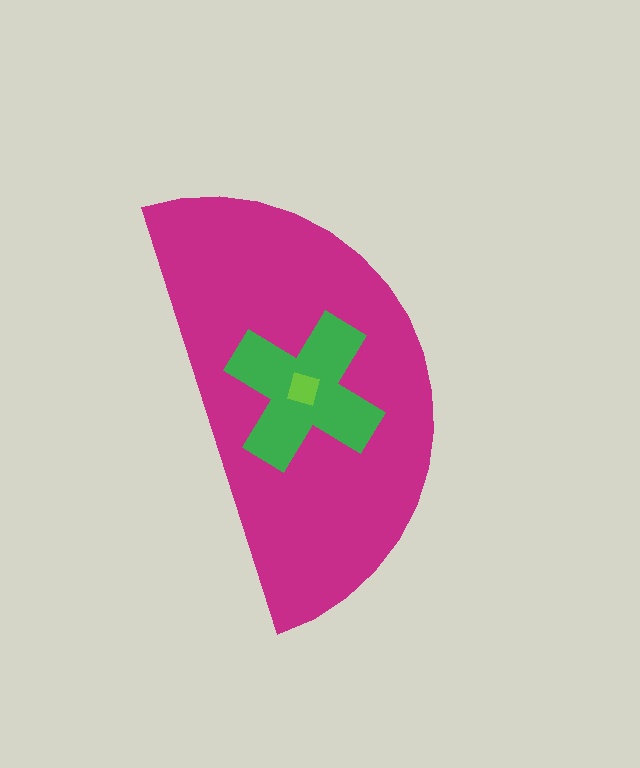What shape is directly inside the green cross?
The lime square.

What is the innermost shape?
The lime square.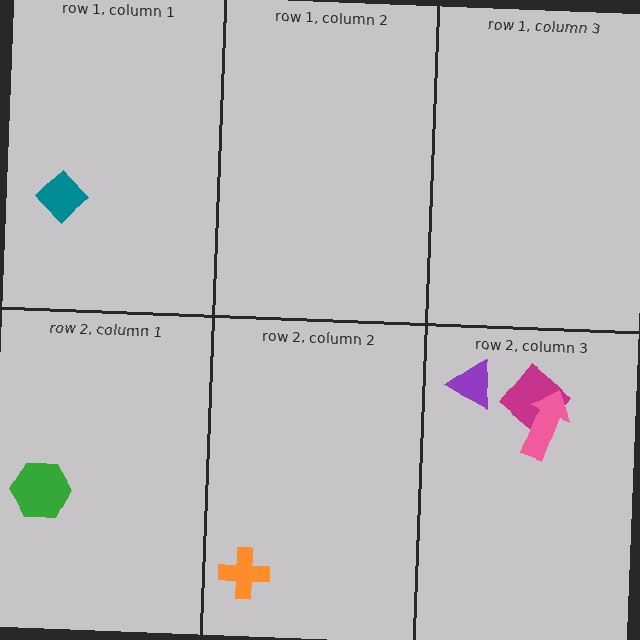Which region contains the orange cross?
The row 2, column 2 region.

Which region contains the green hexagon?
The row 2, column 1 region.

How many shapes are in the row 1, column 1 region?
1.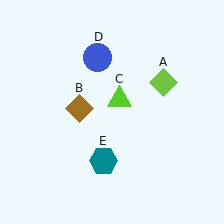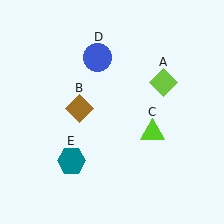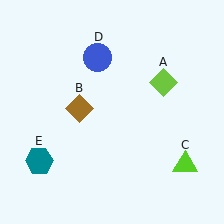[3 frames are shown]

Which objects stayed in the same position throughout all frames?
Lime diamond (object A) and brown diamond (object B) and blue circle (object D) remained stationary.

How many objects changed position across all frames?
2 objects changed position: lime triangle (object C), teal hexagon (object E).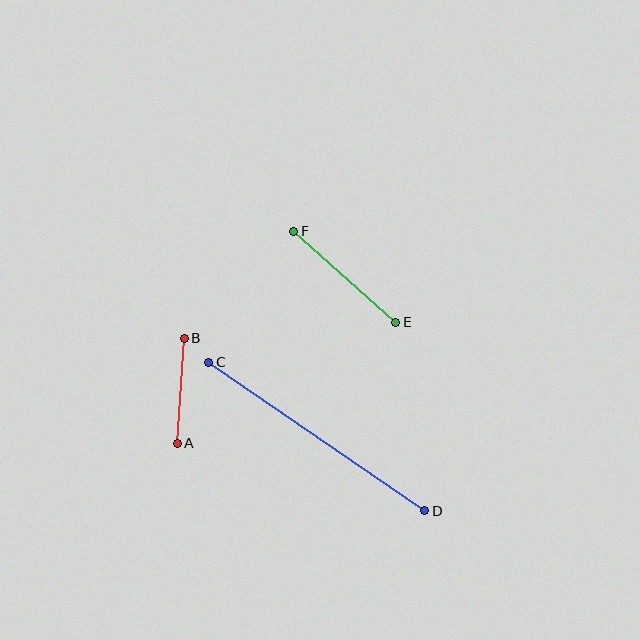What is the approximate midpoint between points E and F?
The midpoint is at approximately (345, 277) pixels.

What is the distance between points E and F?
The distance is approximately 137 pixels.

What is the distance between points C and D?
The distance is approximately 262 pixels.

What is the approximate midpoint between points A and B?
The midpoint is at approximately (181, 391) pixels.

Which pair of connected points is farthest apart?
Points C and D are farthest apart.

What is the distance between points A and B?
The distance is approximately 105 pixels.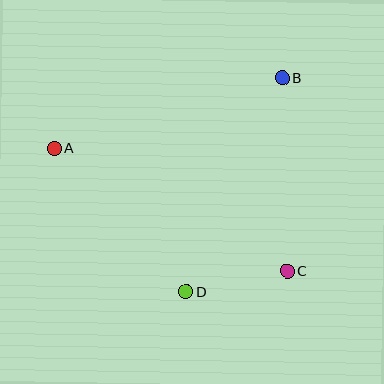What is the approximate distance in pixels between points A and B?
The distance between A and B is approximately 239 pixels.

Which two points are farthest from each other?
Points A and C are farthest from each other.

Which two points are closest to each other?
Points C and D are closest to each other.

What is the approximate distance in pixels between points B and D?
The distance between B and D is approximately 234 pixels.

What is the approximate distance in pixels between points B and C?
The distance between B and C is approximately 193 pixels.